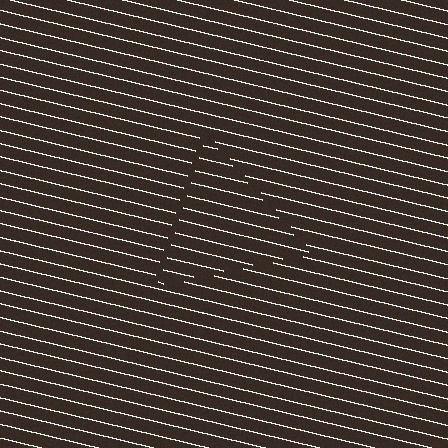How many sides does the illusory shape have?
3 sides — the line-ends trace a triangle.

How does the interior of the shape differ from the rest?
The interior of the shape contains the same grating, shifted by half a period — the contour is defined by the phase discontinuity where line-ends from the inner and outer gratings abut.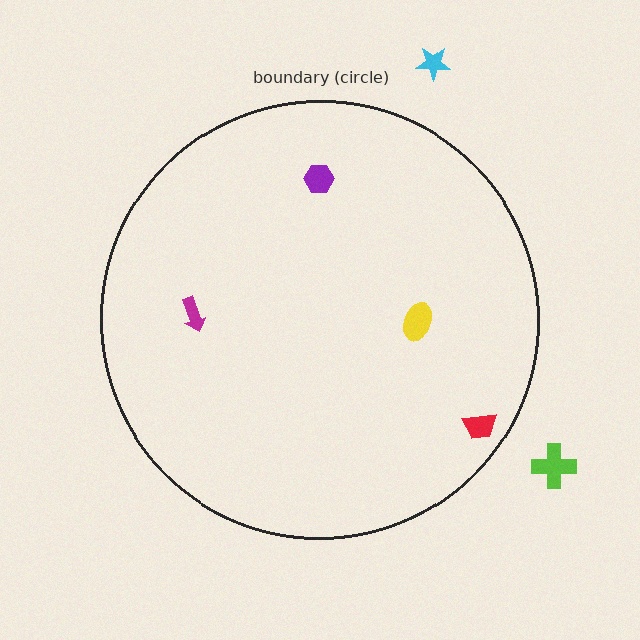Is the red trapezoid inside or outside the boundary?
Inside.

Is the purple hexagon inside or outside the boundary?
Inside.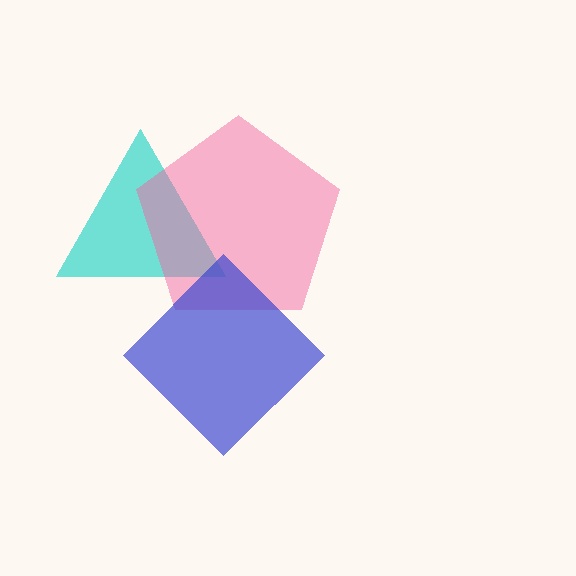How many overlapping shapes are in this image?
There are 3 overlapping shapes in the image.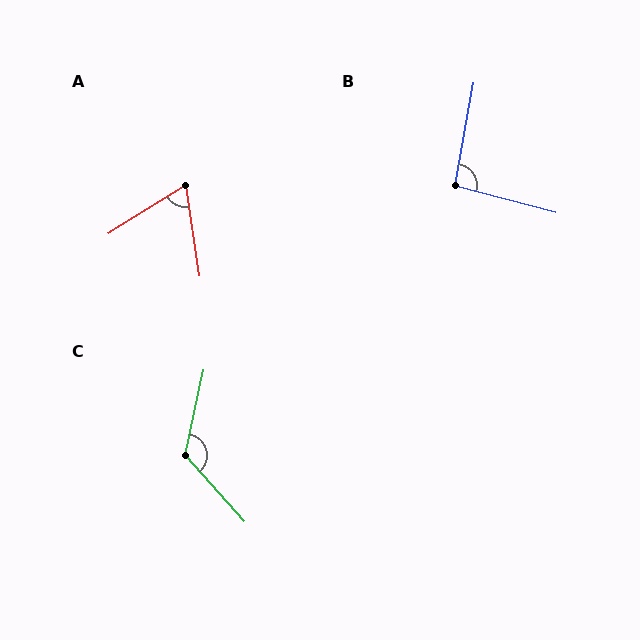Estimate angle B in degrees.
Approximately 95 degrees.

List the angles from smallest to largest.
A (66°), B (95°), C (126°).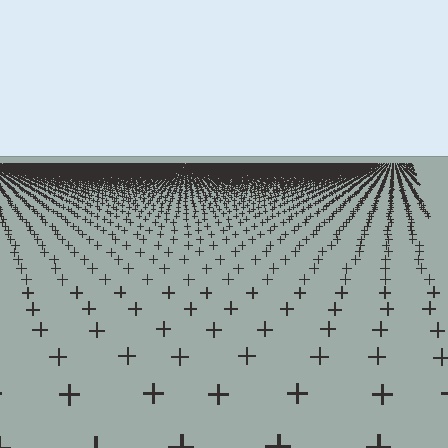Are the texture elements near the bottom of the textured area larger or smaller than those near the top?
Larger. Near the bottom, elements are closer to the viewer and appear at a bigger on-screen size.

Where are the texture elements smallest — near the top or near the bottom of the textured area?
Near the top.